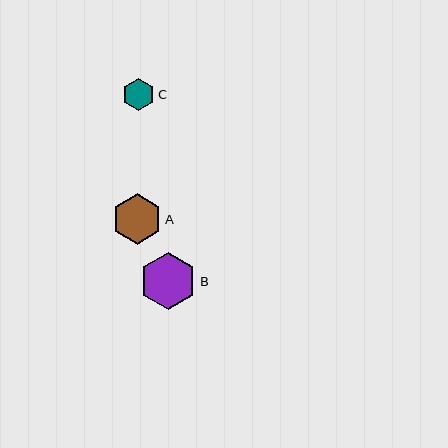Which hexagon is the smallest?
Hexagon C is the smallest with a size of approximately 32 pixels.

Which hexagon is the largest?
Hexagon B is the largest with a size of approximately 57 pixels.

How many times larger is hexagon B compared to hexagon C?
Hexagon B is approximately 1.8 times the size of hexagon C.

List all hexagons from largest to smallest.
From largest to smallest: B, A, C.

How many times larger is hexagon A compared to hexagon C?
Hexagon A is approximately 1.6 times the size of hexagon C.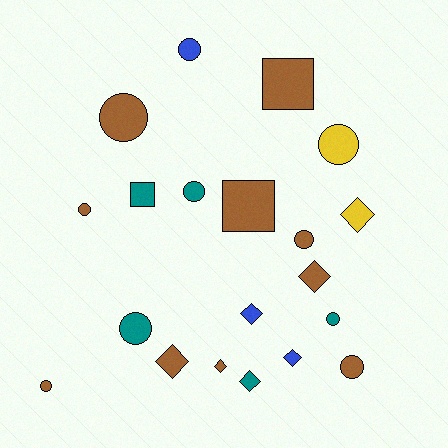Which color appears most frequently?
Brown, with 10 objects.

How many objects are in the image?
There are 20 objects.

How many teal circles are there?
There are 3 teal circles.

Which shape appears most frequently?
Circle, with 10 objects.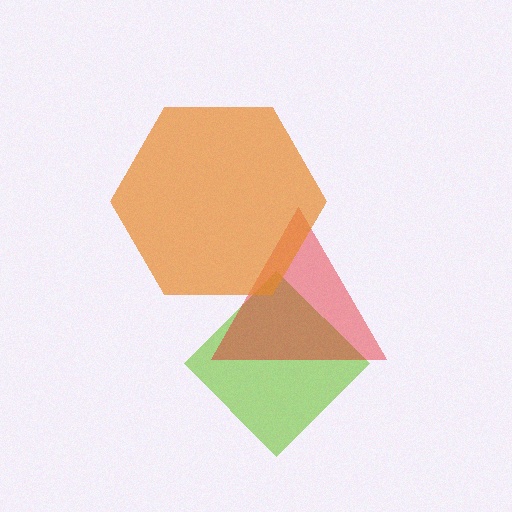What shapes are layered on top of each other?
The layered shapes are: a lime diamond, a red triangle, an orange hexagon.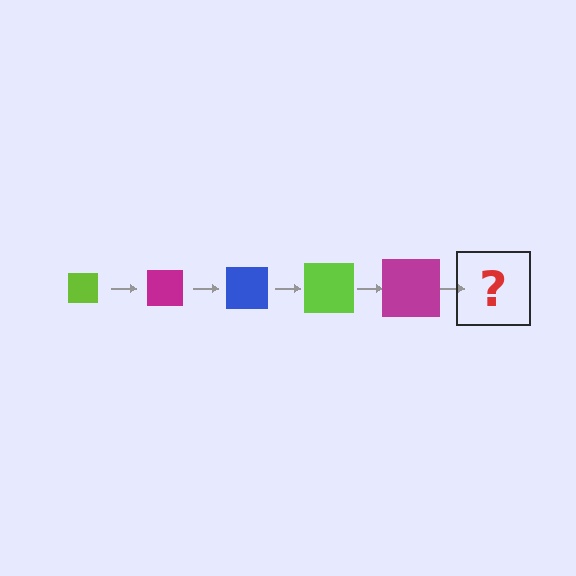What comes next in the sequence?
The next element should be a blue square, larger than the previous one.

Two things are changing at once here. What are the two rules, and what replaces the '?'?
The two rules are that the square grows larger each step and the color cycles through lime, magenta, and blue. The '?' should be a blue square, larger than the previous one.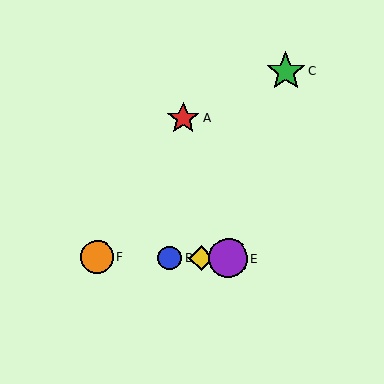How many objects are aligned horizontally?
4 objects (B, D, E, F) are aligned horizontally.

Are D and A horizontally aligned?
No, D is at y≈258 and A is at y≈118.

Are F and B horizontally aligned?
Yes, both are at y≈257.